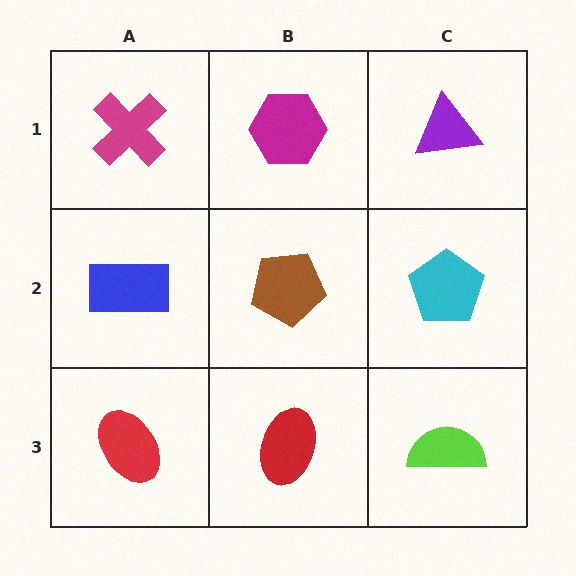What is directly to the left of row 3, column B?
A red ellipse.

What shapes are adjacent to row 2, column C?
A purple triangle (row 1, column C), a lime semicircle (row 3, column C), a brown pentagon (row 2, column B).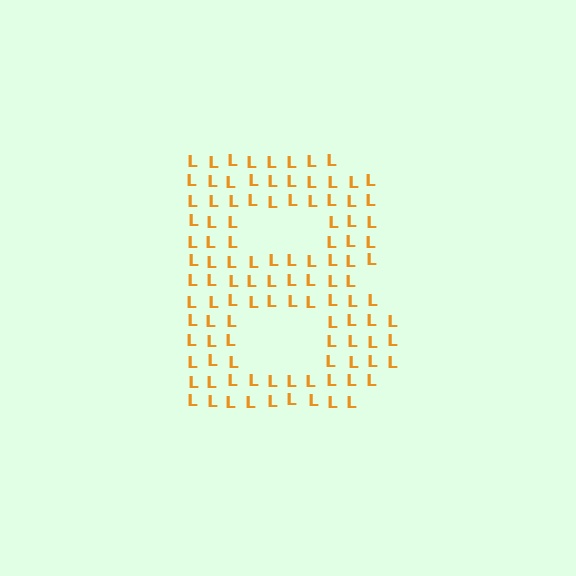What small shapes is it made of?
It is made of small letter L's.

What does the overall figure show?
The overall figure shows the letter B.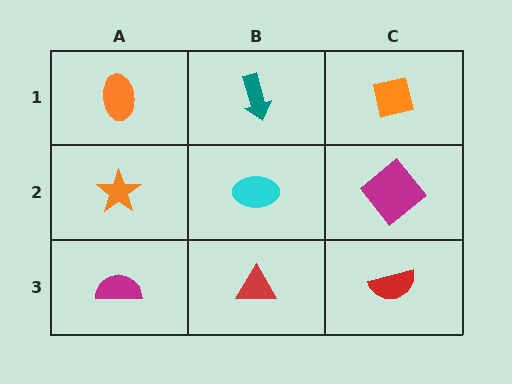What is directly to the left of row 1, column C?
A teal arrow.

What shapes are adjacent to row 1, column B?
A cyan ellipse (row 2, column B), an orange ellipse (row 1, column A), an orange square (row 1, column C).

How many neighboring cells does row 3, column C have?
2.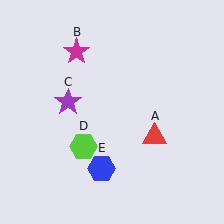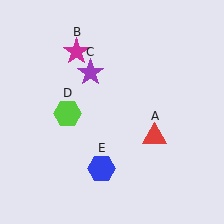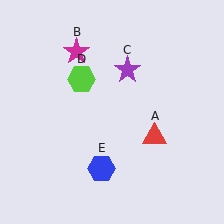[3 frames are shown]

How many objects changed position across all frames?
2 objects changed position: purple star (object C), lime hexagon (object D).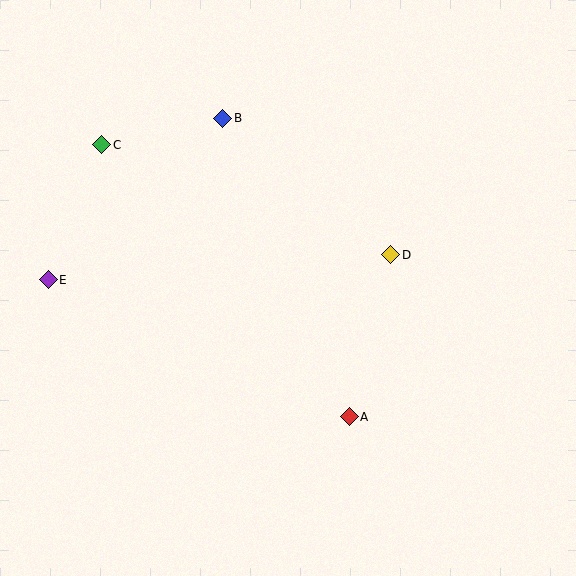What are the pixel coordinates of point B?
Point B is at (223, 118).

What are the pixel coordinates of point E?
Point E is at (48, 280).